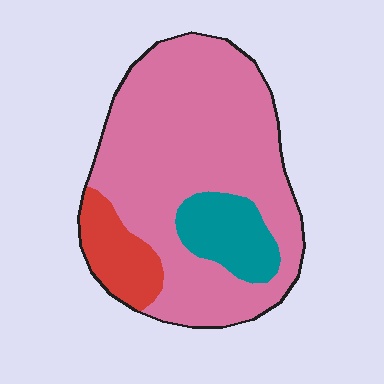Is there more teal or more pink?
Pink.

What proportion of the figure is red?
Red takes up about one eighth (1/8) of the figure.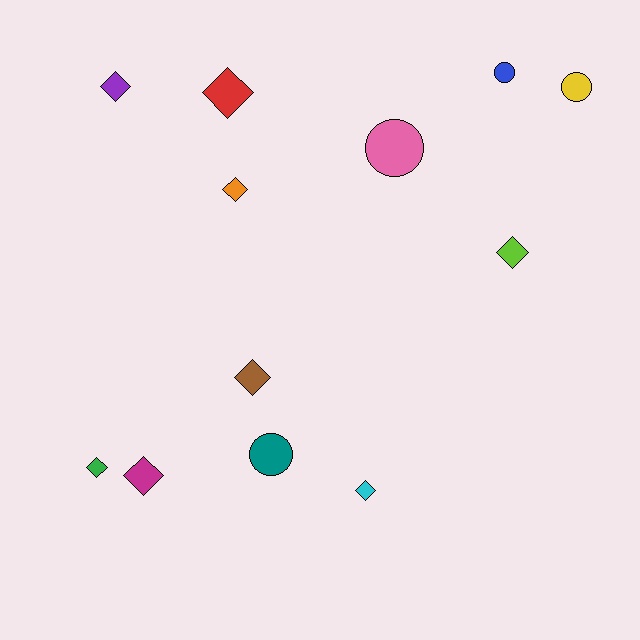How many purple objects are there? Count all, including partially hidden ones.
There is 1 purple object.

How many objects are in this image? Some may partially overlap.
There are 12 objects.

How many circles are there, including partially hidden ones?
There are 4 circles.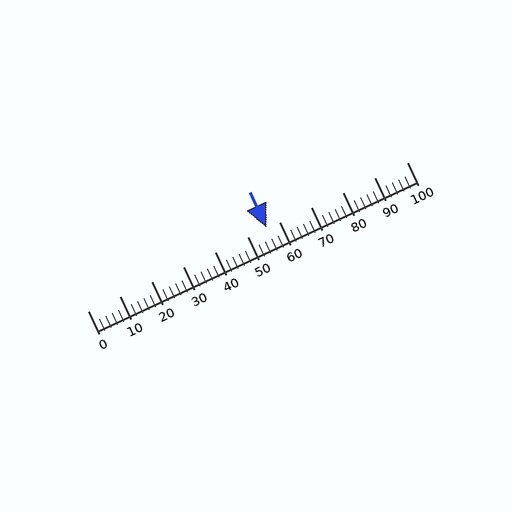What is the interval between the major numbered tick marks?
The major tick marks are spaced 10 units apart.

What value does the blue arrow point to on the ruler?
The blue arrow points to approximately 56.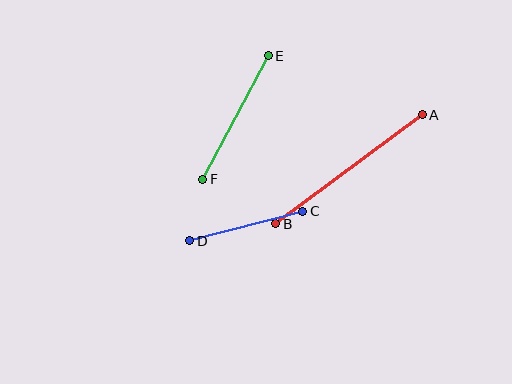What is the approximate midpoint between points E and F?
The midpoint is at approximately (236, 118) pixels.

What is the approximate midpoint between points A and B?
The midpoint is at approximately (349, 169) pixels.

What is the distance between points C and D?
The distance is approximately 117 pixels.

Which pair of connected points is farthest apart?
Points A and B are farthest apart.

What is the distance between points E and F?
The distance is approximately 140 pixels.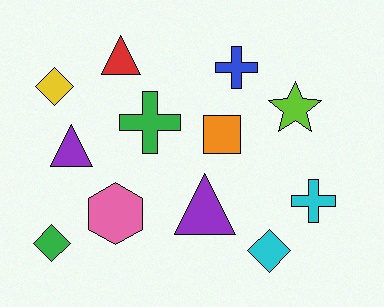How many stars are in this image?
There is 1 star.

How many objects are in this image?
There are 12 objects.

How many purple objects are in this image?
There are 2 purple objects.